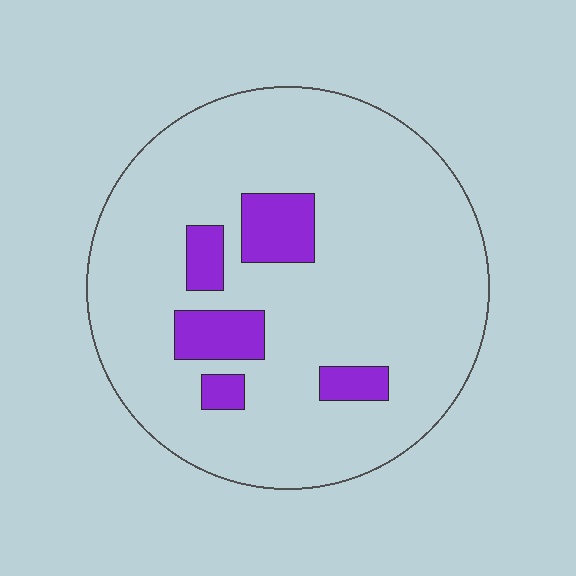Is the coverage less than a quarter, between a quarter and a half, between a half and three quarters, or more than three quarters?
Less than a quarter.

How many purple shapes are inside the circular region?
5.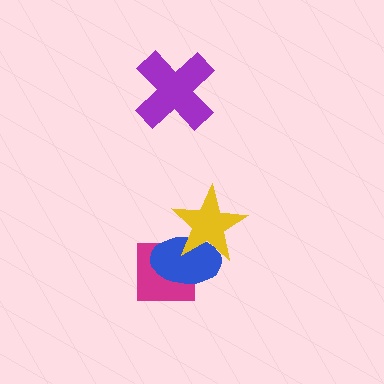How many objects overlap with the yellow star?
1 object overlaps with the yellow star.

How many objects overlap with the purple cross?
0 objects overlap with the purple cross.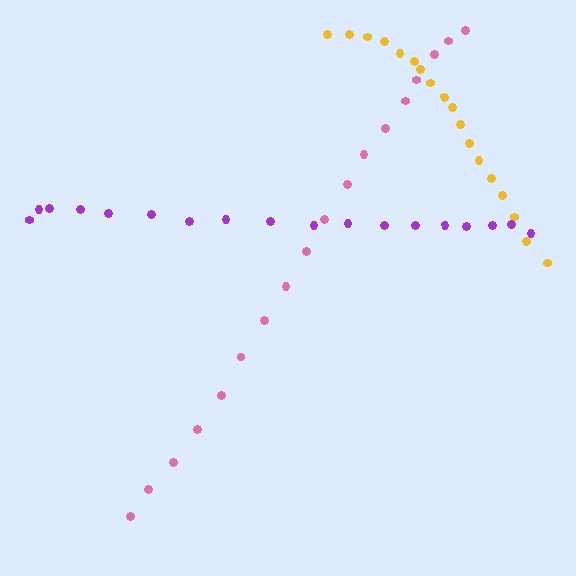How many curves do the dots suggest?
There are 3 distinct paths.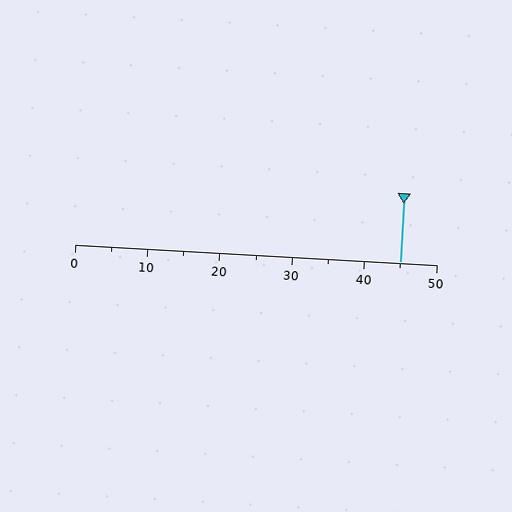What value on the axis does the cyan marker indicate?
The marker indicates approximately 45.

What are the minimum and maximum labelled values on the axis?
The axis runs from 0 to 50.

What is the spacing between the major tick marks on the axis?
The major ticks are spaced 10 apart.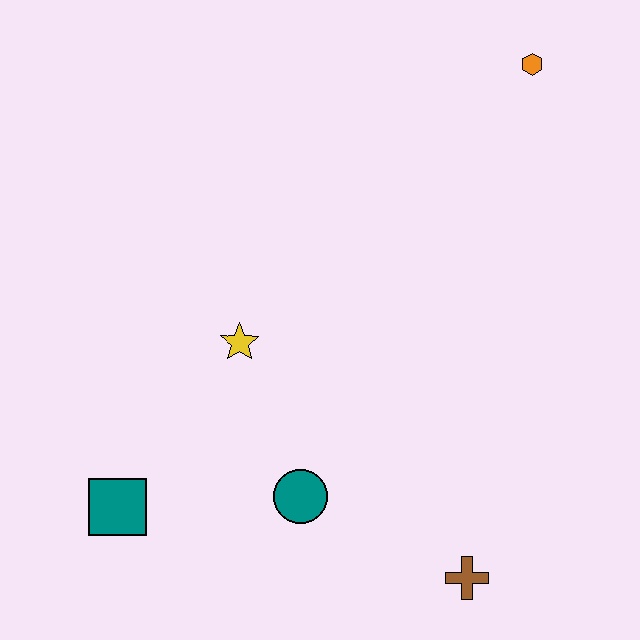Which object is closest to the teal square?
The teal circle is closest to the teal square.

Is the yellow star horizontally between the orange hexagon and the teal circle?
No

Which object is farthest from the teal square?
The orange hexagon is farthest from the teal square.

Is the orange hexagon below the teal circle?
No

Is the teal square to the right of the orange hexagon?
No